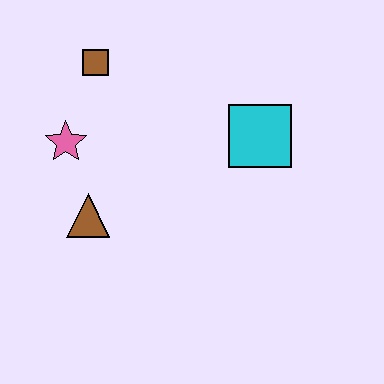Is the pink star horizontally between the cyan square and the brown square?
No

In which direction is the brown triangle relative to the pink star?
The brown triangle is below the pink star.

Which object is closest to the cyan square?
The brown square is closest to the cyan square.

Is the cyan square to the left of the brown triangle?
No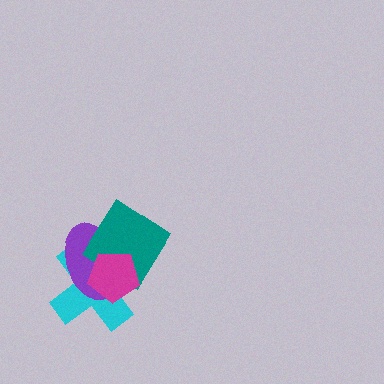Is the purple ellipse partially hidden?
Yes, it is partially covered by another shape.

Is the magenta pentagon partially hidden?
No, no other shape covers it.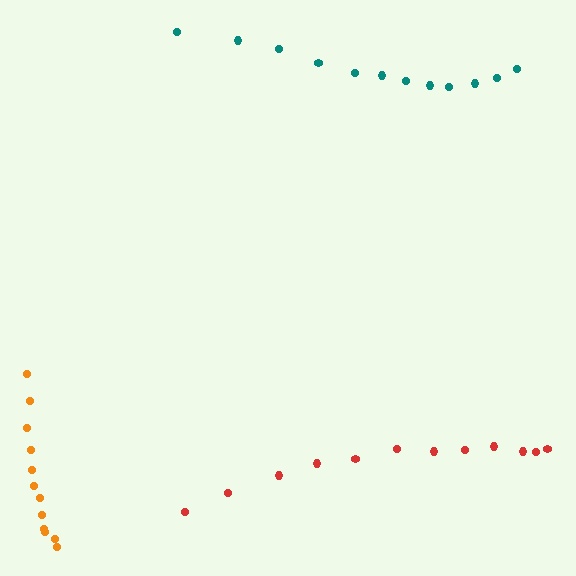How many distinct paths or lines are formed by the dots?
There are 3 distinct paths.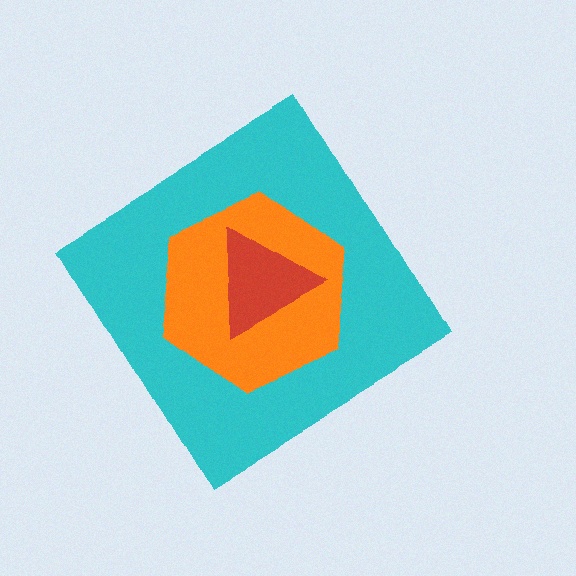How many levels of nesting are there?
3.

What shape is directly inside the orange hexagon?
The red triangle.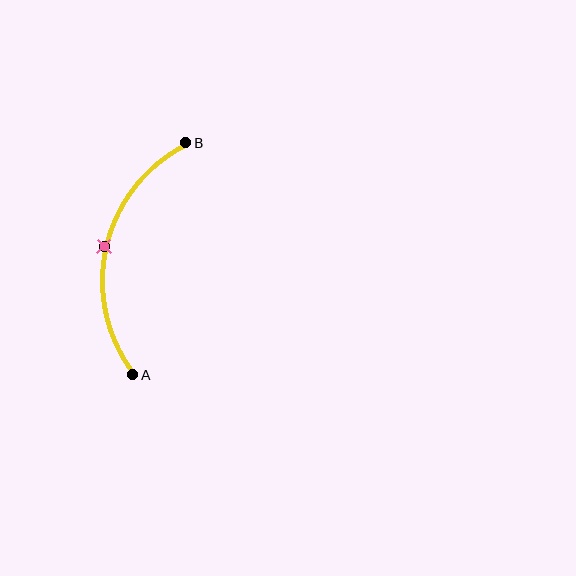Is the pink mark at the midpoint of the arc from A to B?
Yes. The pink mark lies on the arc at equal arc-length from both A and B — it is the arc midpoint.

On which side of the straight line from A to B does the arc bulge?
The arc bulges to the left of the straight line connecting A and B.